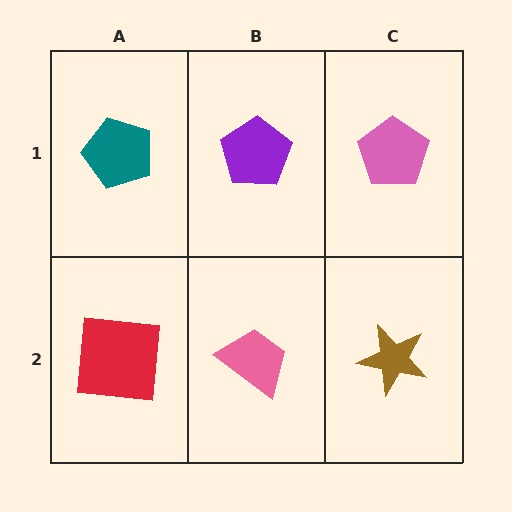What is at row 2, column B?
A pink trapezoid.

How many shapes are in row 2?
3 shapes.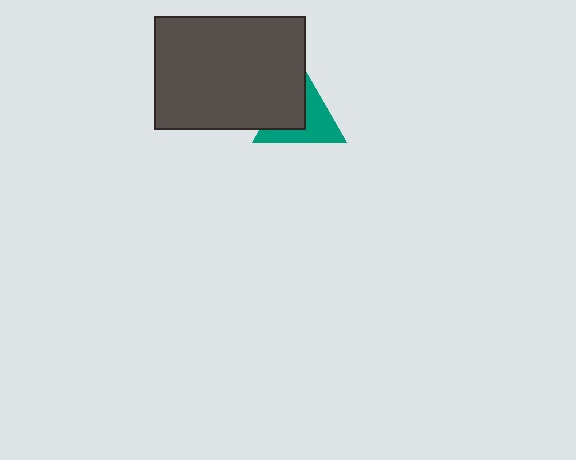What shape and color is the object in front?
The object in front is a dark gray rectangle.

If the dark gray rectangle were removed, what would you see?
You would see the complete teal triangle.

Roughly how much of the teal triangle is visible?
About half of it is visible (roughly 56%).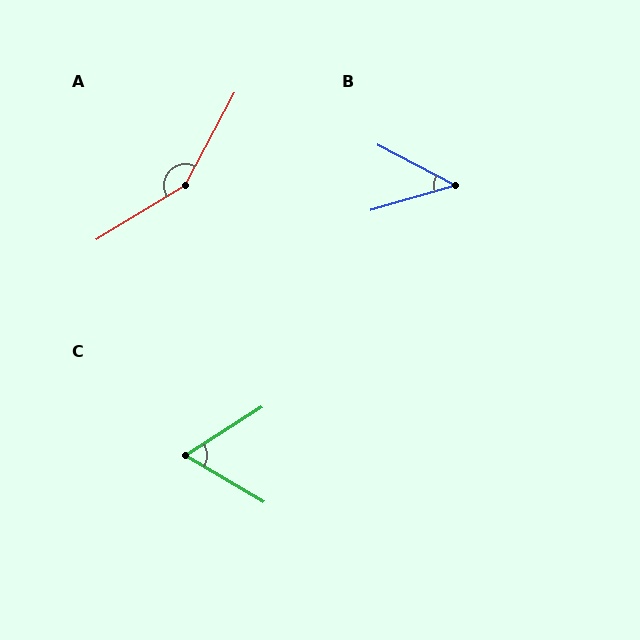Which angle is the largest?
A, at approximately 150 degrees.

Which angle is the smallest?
B, at approximately 44 degrees.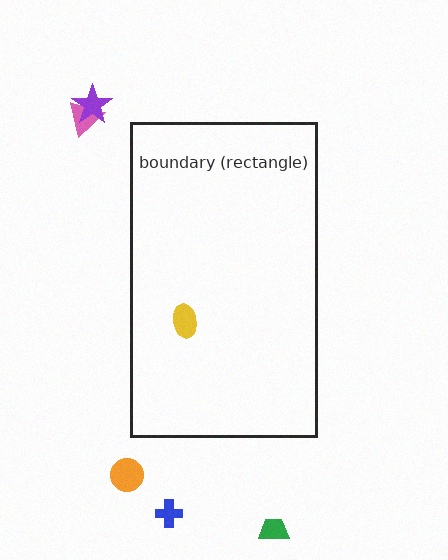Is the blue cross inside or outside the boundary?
Outside.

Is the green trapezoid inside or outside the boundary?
Outside.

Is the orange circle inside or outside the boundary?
Outside.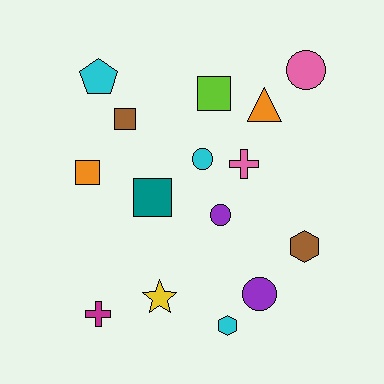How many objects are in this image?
There are 15 objects.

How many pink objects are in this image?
There are 2 pink objects.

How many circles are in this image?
There are 4 circles.